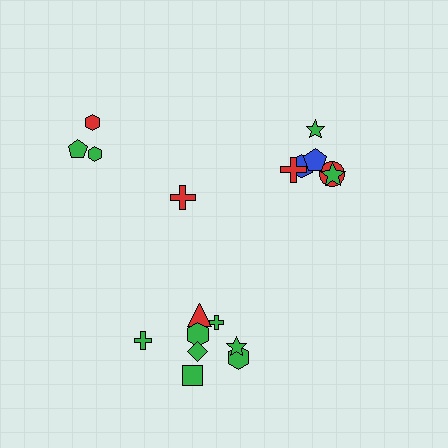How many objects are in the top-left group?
There are 4 objects.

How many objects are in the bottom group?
There are 8 objects.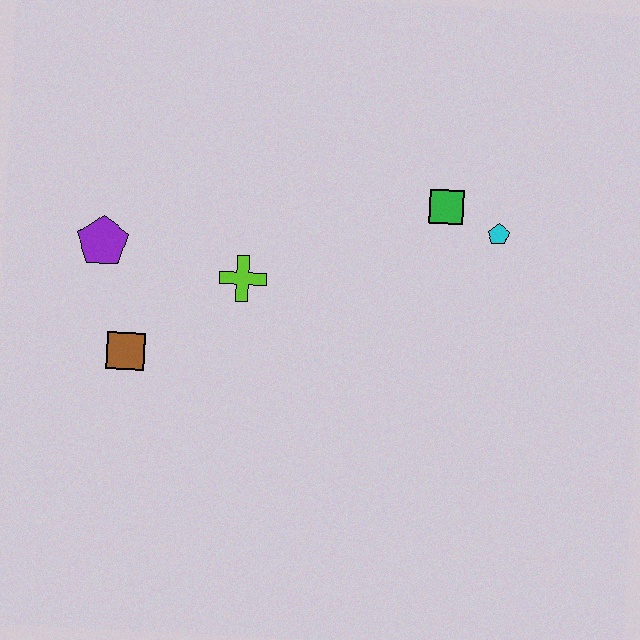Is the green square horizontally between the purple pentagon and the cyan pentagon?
Yes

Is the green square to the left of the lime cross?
No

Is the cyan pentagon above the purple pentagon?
Yes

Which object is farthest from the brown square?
The cyan pentagon is farthest from the brown square.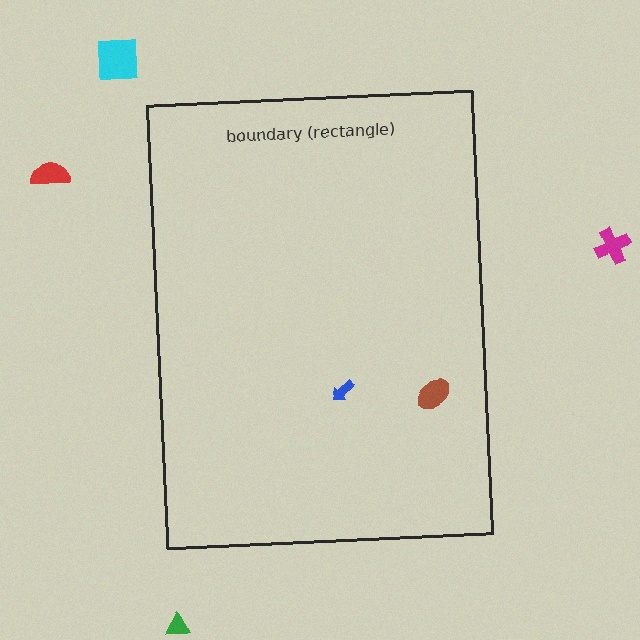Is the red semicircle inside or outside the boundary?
Outside.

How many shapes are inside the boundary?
2 inside, 4 outside.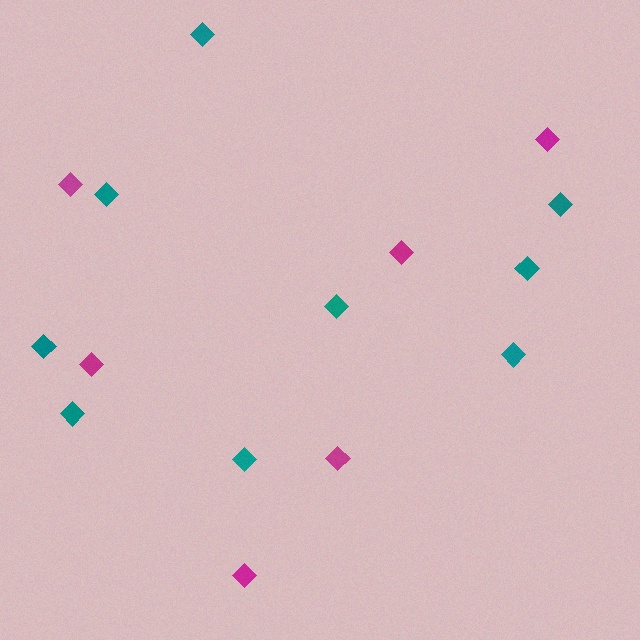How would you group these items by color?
There are 2 groups: one group of magenta diamonds (6) and one group of teal diamonds (9).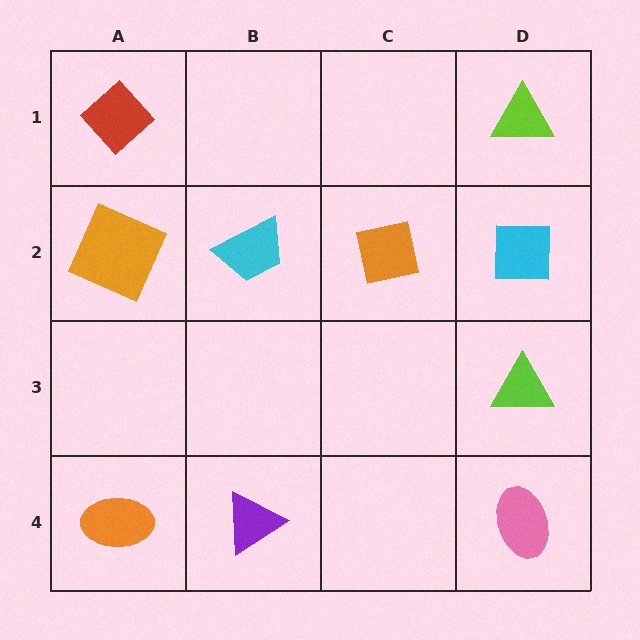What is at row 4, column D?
A pink ellipse.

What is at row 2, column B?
A cyan trapezoid.